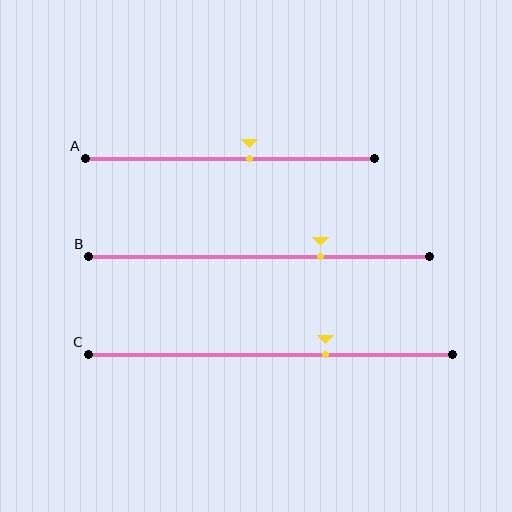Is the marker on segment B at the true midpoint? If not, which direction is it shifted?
No, the marker on segment B is shifted to the right by about 18% of the segment length.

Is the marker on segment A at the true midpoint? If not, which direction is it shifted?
No, the marker on segment A is shifted to the right by about 7% of the segment length.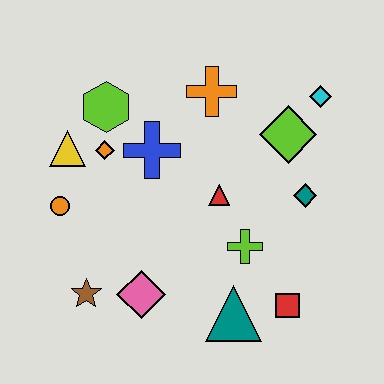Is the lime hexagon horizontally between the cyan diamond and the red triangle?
No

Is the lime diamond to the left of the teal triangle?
No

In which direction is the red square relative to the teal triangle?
The red square is to the right of the teal triangle.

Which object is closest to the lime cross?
The red triangle is closest to the lime cross.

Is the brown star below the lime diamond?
Yes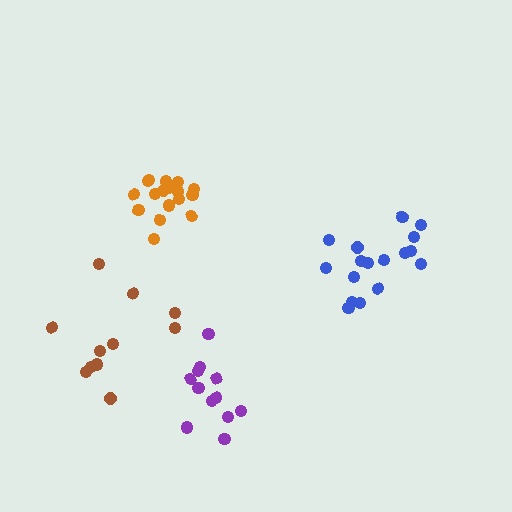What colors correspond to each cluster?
The clusters are colored: brown, blue, orange, purple.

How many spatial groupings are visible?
There are 4 spatial groupings.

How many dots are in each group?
Group 1: 11 dots, Group 2: 17 dots, Group 3: 17 dots, Group 4: 12 dots (57 total).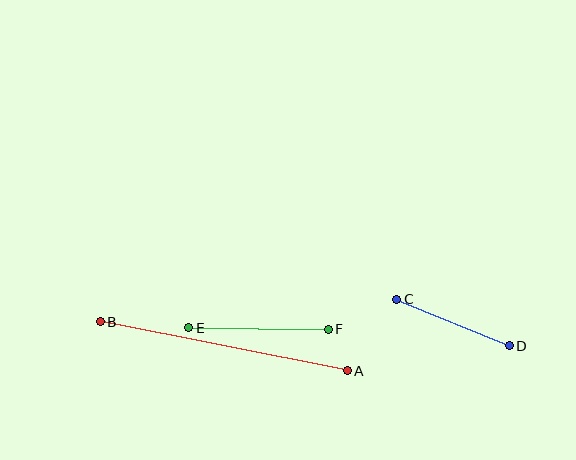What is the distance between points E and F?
The distance is approximately 140 pixels.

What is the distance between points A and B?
The distance is approximately 252 pixels.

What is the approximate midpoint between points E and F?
The midpoint is at approximately (258, 328) pixels.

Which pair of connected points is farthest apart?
Points A and B are farthest apart.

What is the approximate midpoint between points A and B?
The midpoint is at approximately (224, 346) pixels.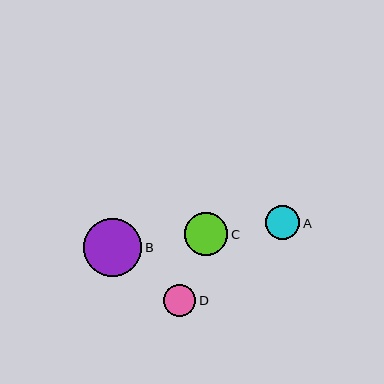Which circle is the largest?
Circle B is the largest with a size of approximately 58 pixels.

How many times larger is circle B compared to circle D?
Circle B is approximately 1.8 times the size of circle D.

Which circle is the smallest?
Circle D is the smallest with a size of approximately 32 pixels.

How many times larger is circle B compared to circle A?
Circle B is approximately 1.7 times the size of circle A.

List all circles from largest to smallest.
From largest to smallest: B, C, A, D.